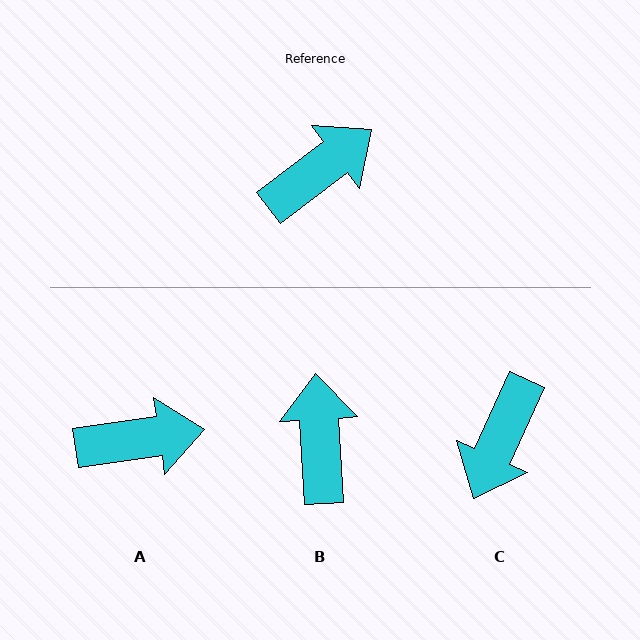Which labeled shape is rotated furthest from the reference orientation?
C, about 152 degrees away.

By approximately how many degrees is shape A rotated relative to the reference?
Approximately 29 degrees clockwise.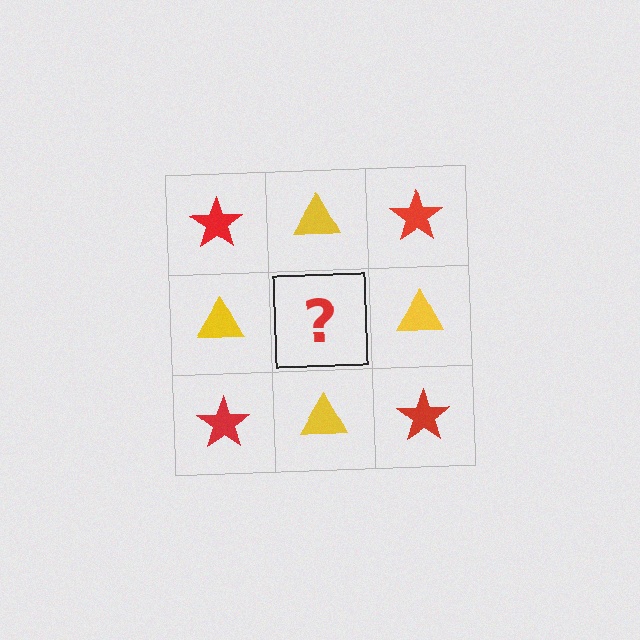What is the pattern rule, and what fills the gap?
The rule is that it alternates red star and yellow triangle in a checkerboard pattern. The gap should be filled with a red star.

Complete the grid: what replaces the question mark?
The question mark should be replaced with a red star.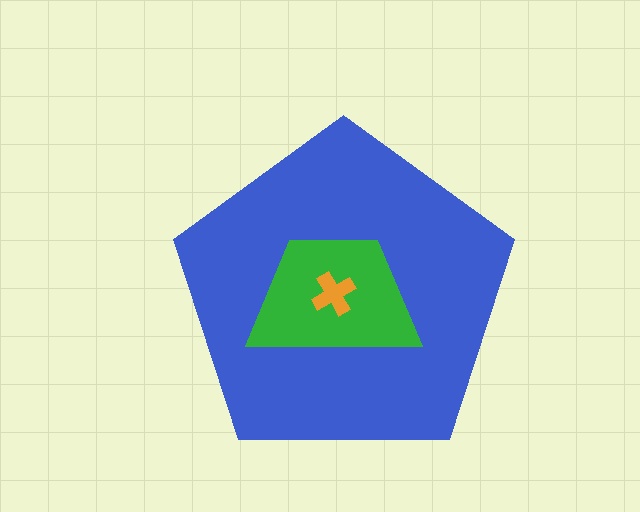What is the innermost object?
The orange cross.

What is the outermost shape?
The blue pentagon.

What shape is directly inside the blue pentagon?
The green trapezoid.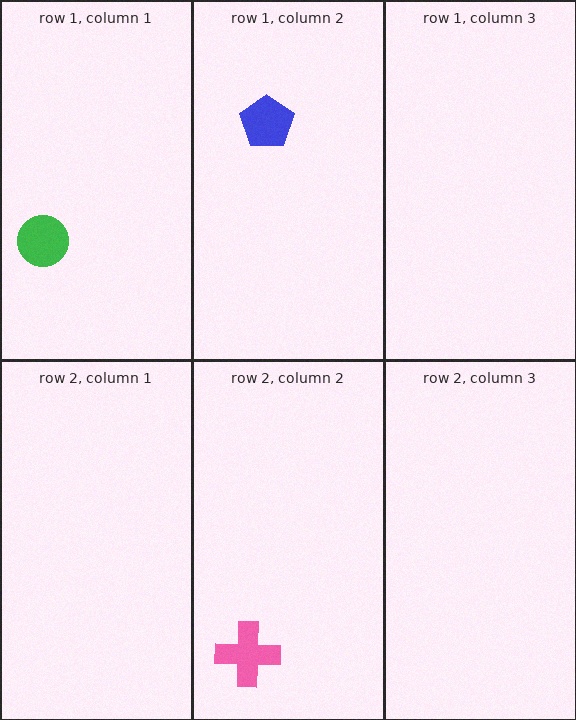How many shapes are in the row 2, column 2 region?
1.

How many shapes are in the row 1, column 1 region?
1.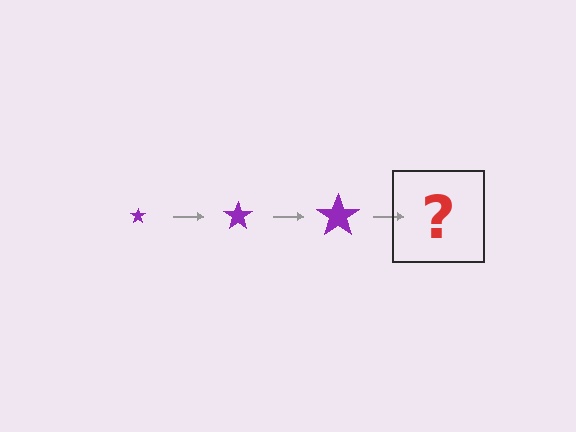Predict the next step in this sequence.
The next step is a purple star, larger than the previous one.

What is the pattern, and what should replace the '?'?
The pattern is that the star gets progressively larger each step. The '?' should be a purple star, larger than the previous one.